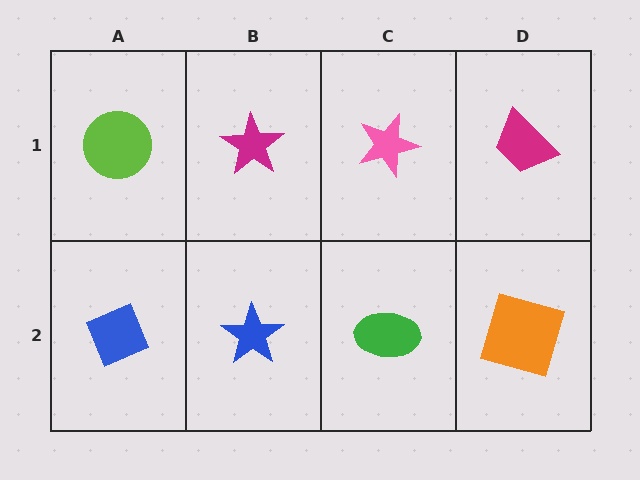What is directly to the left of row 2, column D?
A green ellipse.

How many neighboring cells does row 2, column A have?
2.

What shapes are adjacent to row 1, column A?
A blue diamond (row 2, column A), a magenta star (row 1, column B).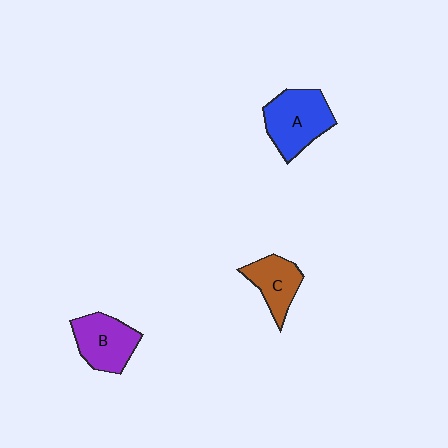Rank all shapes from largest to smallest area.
From largest to smallest: A (blue), B (purple), C (brown).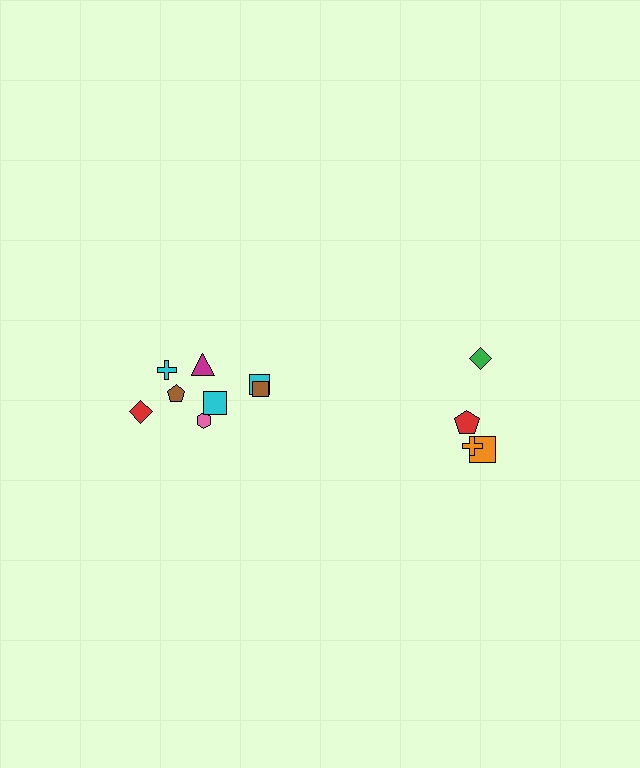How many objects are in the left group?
There are 8 objects.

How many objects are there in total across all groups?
There are 12 objects.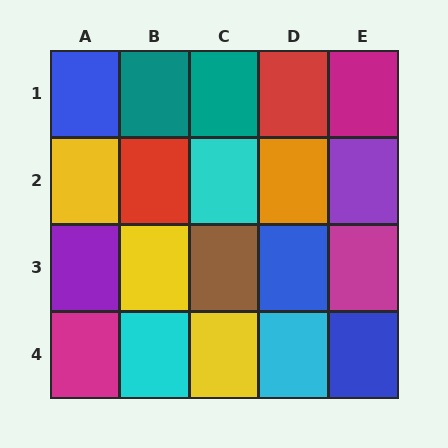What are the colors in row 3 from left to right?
Purple, yellow, brown, blue, magenta.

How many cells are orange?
1 cell is orange.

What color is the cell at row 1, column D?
Red.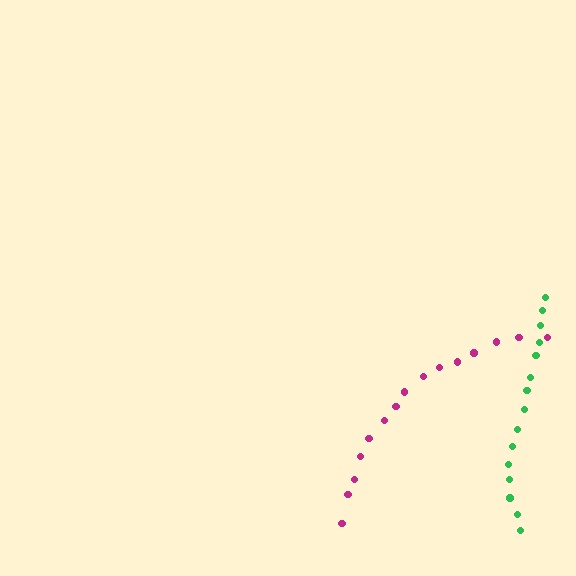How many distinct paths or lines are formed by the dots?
There are 2 distinct paths.